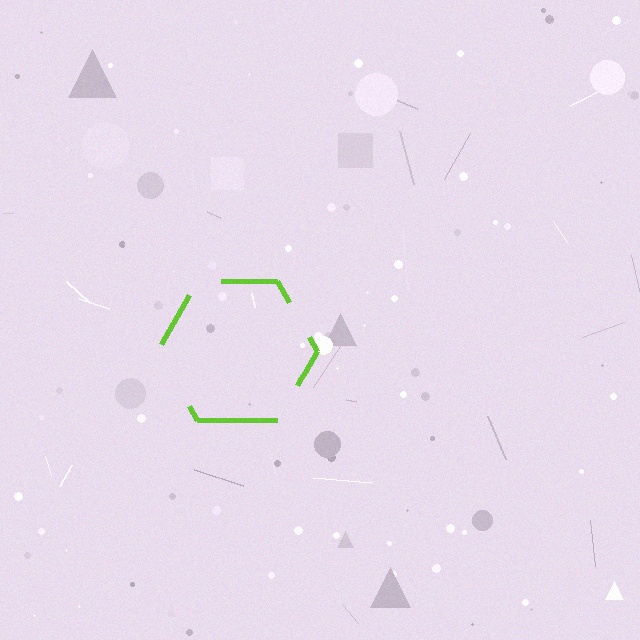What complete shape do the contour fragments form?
The contour fragments form a hexagon.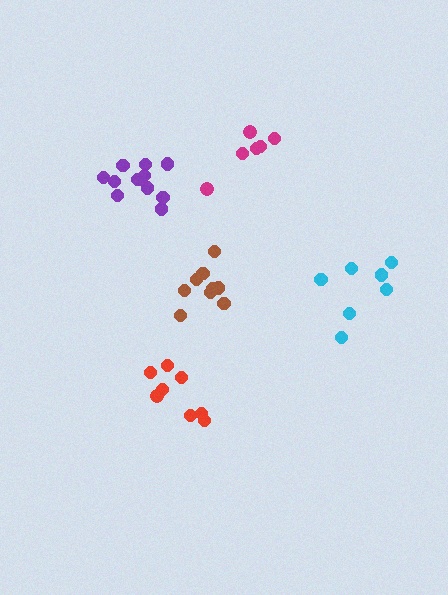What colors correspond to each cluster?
The clusters are colored: brown, cyan, red, magenta, purple.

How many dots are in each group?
Group 1: 9 dots, Group 2: 7 dots, Group 3: 8 dots, Group 4: 6 dots, Group 5: 11 dots (41 total).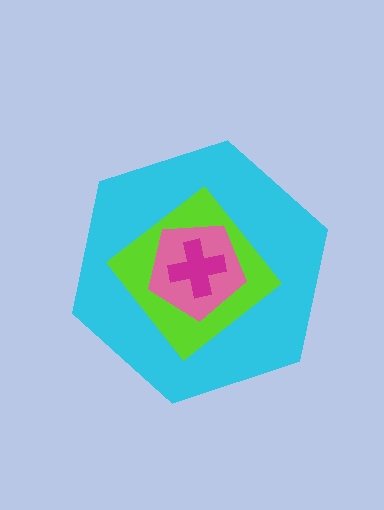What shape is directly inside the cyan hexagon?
The lime diamond.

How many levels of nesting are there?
4.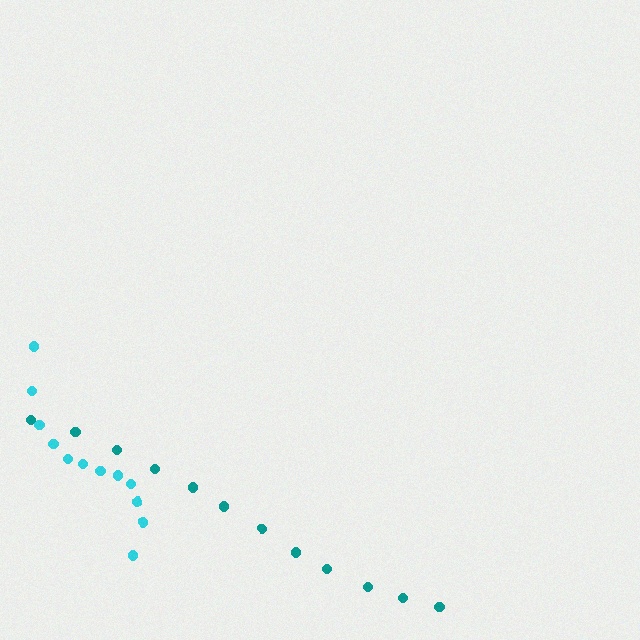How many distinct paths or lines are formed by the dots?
There are 2 distinct paths.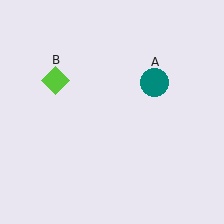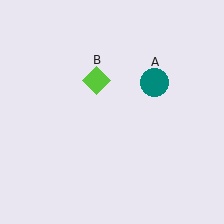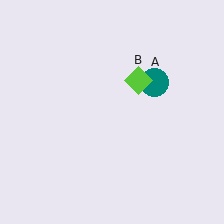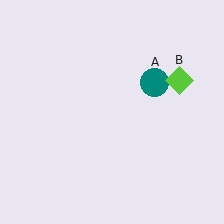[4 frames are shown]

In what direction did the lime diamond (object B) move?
The lime diamond (object B) moved right.